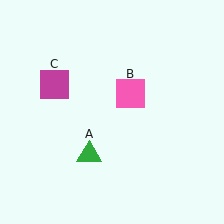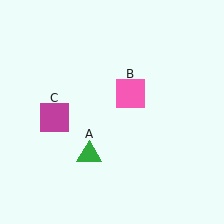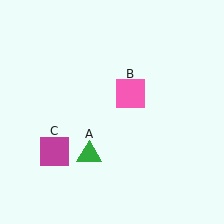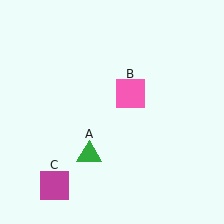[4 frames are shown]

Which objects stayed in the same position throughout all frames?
Green triangle (object A) and pink square (object B) remained stationary.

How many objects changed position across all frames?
1 object changed position: magenta square (object C).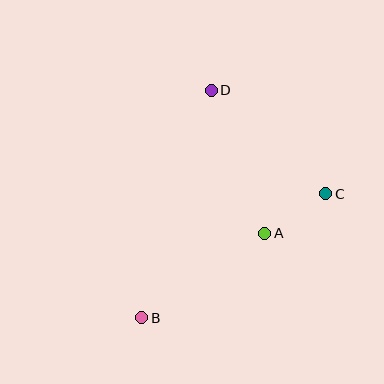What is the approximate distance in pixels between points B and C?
The distance between B and C is approximately 222 pixels.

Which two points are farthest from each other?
Points B and D are farthest from each other.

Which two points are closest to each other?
Points A and C are closest to each other.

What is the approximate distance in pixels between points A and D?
The distance between A and D is approximately 153 pixels.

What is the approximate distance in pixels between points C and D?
The distance between C and D is approximately 154 pixels.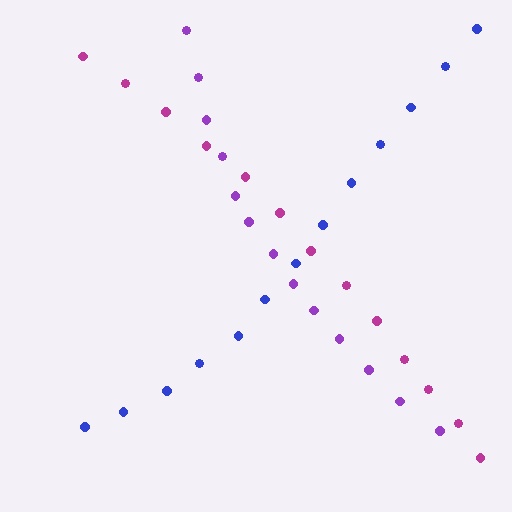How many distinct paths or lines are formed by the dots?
There are 3 distinct paths.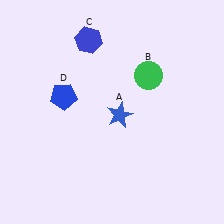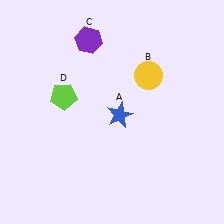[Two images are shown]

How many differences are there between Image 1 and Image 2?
There are 3 differences between the two images.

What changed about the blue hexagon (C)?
In Image 1, C is blue. In Image 2, it changed to purple.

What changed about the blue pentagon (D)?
In Image 1, D is blue. In Image 2, it changed to lime.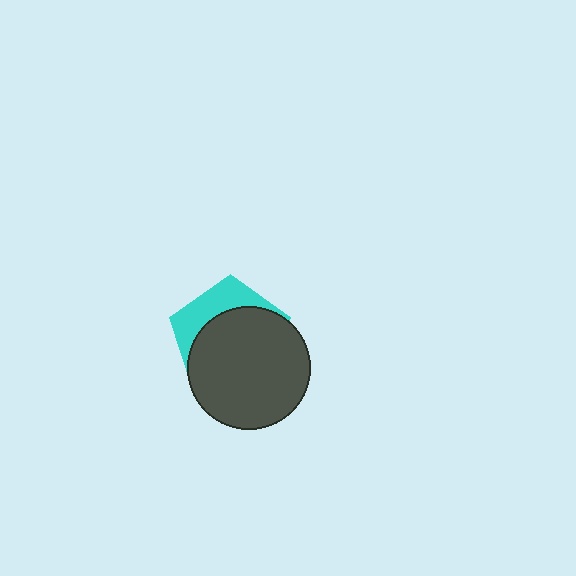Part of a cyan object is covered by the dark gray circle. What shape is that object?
It is a pentagon.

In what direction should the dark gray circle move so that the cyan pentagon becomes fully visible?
The dark gray circle should move down. That is the shortest direction to clear the overlap and leave the cyan pentagon fully visible.